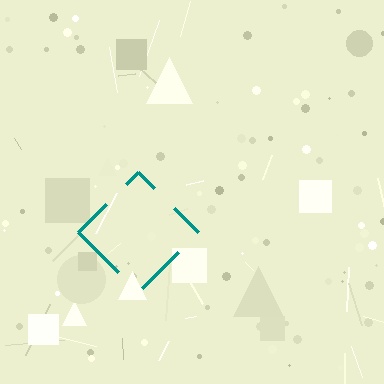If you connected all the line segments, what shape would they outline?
They would outline a diamond.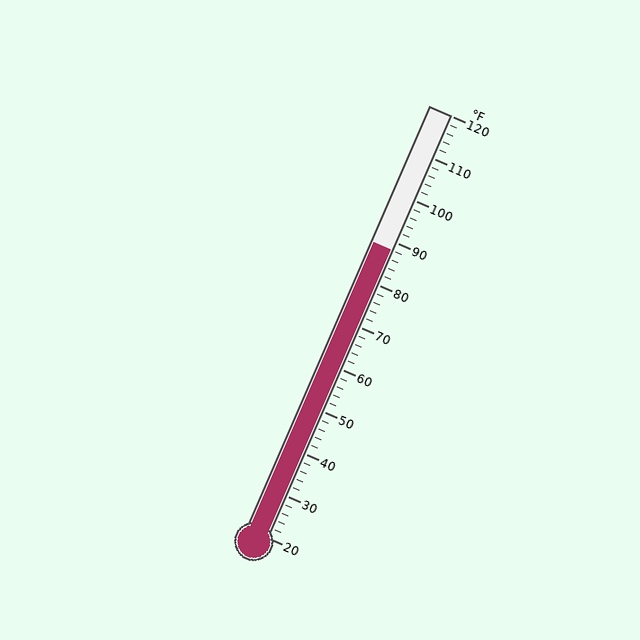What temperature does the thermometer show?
The thermometer shows approximately 88°F.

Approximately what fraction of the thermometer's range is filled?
The thermometer is filled to approximately 70% of its range.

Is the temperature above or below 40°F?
The temperature is above 40°F.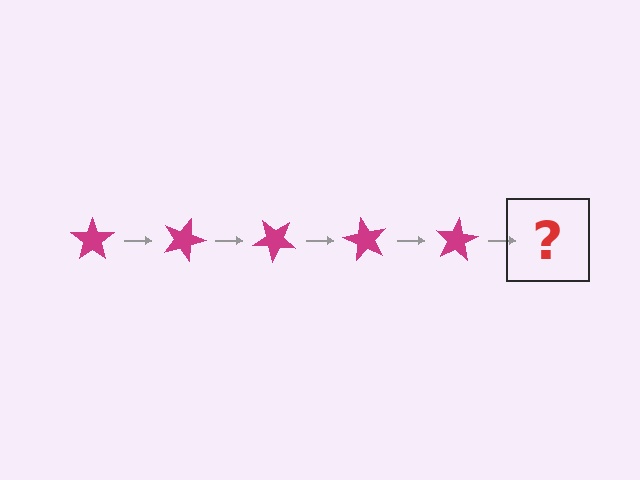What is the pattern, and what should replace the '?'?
The pattern is that the star rotates 20 degrees each step. The '?' should be a magenta star rotated 100 degrees.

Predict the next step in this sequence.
The next step is a magenta star rotated 100 degrees.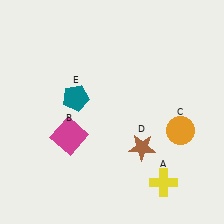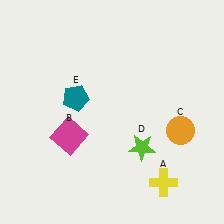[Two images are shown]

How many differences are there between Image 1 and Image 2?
There is 1 difference between the two images.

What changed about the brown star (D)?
In Image 1, D is brown. In Image 2, it changed to lime.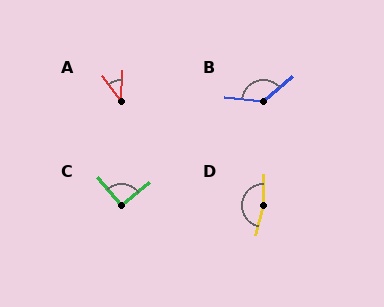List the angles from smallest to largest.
A (38°), C (92°), B (133°), D (167°).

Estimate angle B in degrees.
Approximately 133 degrees.